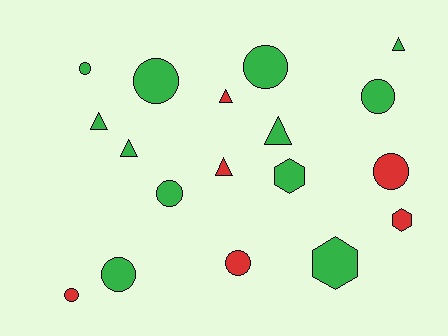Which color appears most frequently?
Green, with 12 objects.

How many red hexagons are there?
There is 1 red hexagon.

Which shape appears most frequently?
Circle, with 9 objects.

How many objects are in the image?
There are 18 objects.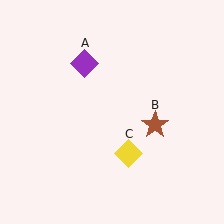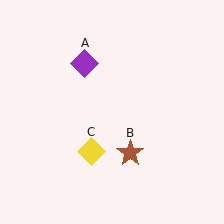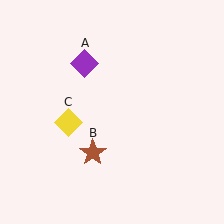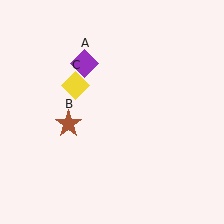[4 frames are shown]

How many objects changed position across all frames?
2 objects changed position: brown star (object B), yellow diamond (object C).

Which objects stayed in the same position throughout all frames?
Purple diamond (object A) remained stationary.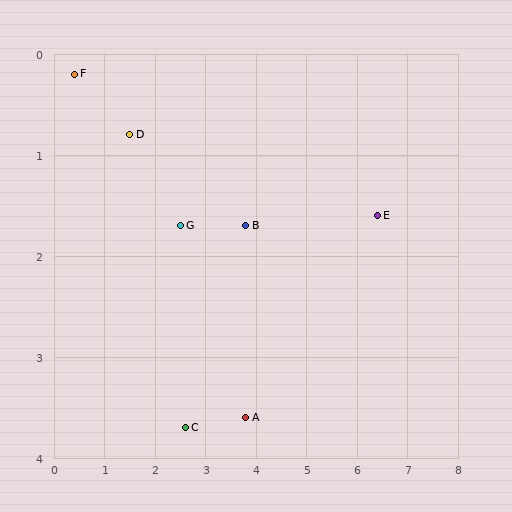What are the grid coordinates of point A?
Point A is at approximately (3.8, 3.6).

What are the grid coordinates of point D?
Point D is at approximately (1.5, 0.8).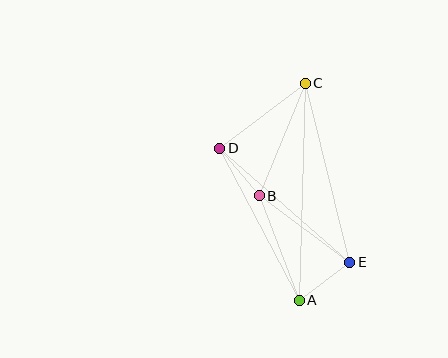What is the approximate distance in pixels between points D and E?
The distance between D and E is approximately 173 pixels.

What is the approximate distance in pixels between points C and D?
The distance between C and D is approximately 107 pixels.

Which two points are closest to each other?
Points B and D are closest to each other.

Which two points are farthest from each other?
Points A and C are farthest from each other.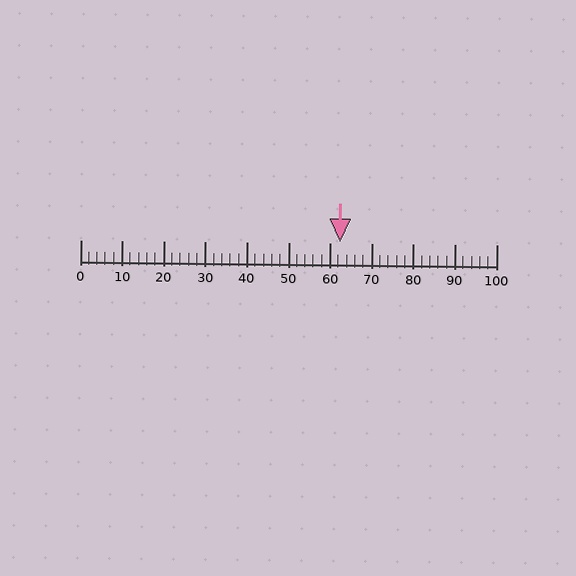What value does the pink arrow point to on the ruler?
The pink arrow points to approximately 62.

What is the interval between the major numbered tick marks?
The major tick marks are spaced 10 units apart.